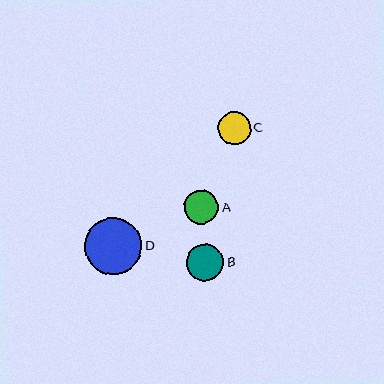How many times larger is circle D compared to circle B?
Circle D is approximately 1.5 times the size of circle B.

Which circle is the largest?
Circle D is the largest with a size of approximately 57 pixels.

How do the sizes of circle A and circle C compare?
Circle A and circle C are approximately the same size.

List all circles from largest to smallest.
From largest to smallest: D, B, A, C.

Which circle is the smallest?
Circle C is the smallest with a size of approximately 33 pixels.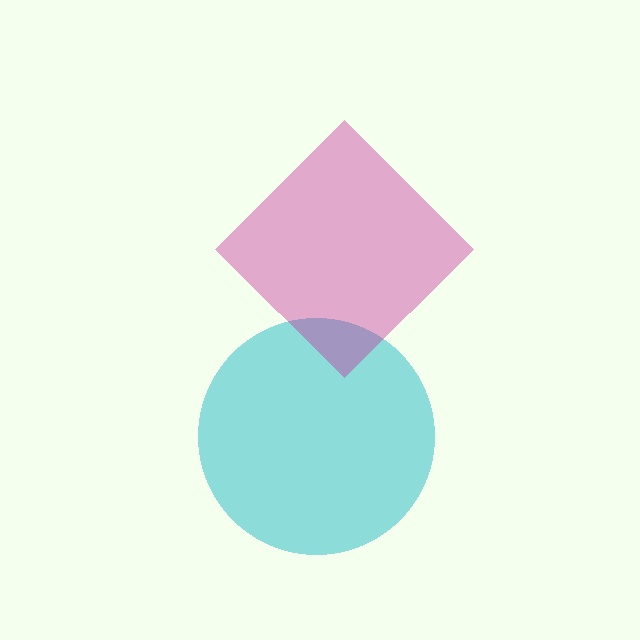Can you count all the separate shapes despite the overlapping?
Yes, there are 2 separate shapes.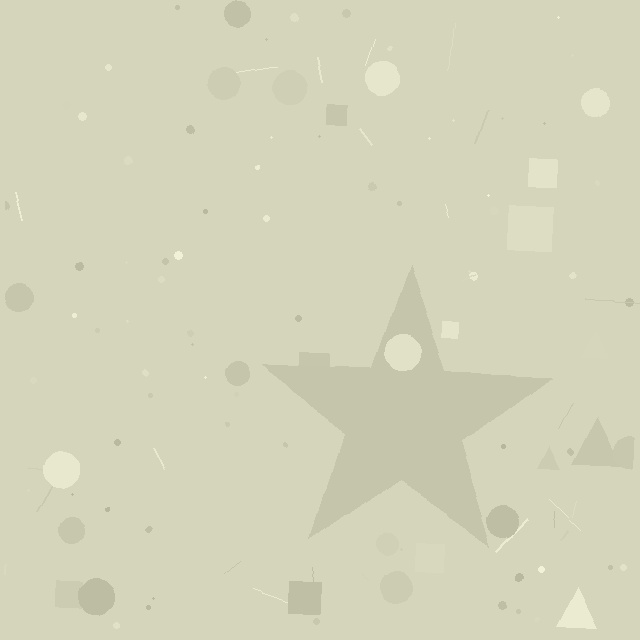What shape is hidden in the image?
A star is hidden in the image.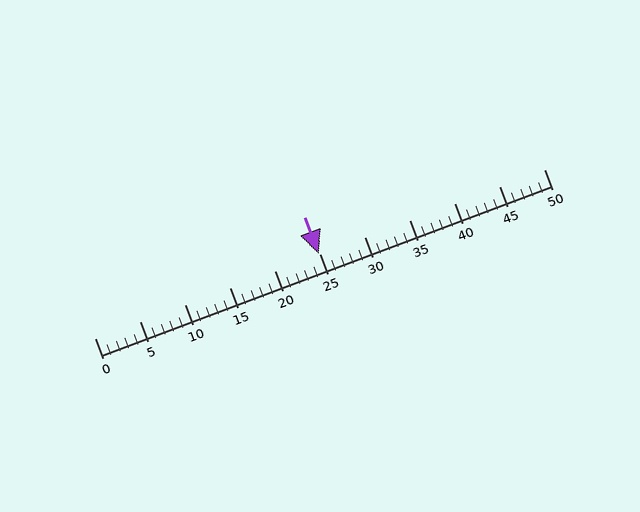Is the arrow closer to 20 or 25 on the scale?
The arrow is closer to 25.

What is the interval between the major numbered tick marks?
The major tick marks are spaced 5 units apart.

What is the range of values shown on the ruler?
The ruler shows values from 0 to 50.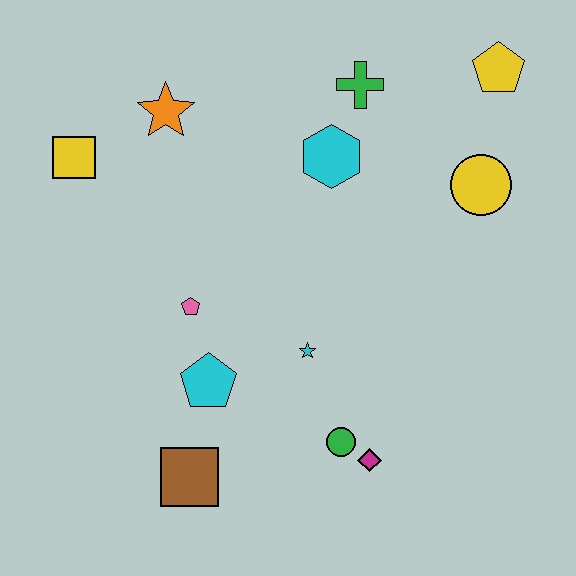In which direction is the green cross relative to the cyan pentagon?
The green cross is above the cyan pentagon.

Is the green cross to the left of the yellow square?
No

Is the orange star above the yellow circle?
Yes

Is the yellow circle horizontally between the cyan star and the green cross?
No